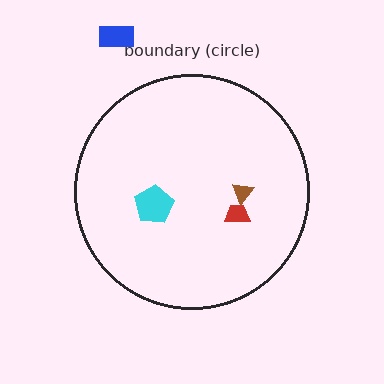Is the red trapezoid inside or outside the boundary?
Inside.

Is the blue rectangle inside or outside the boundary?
Outside.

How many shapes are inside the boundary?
3 inside, 1 outside.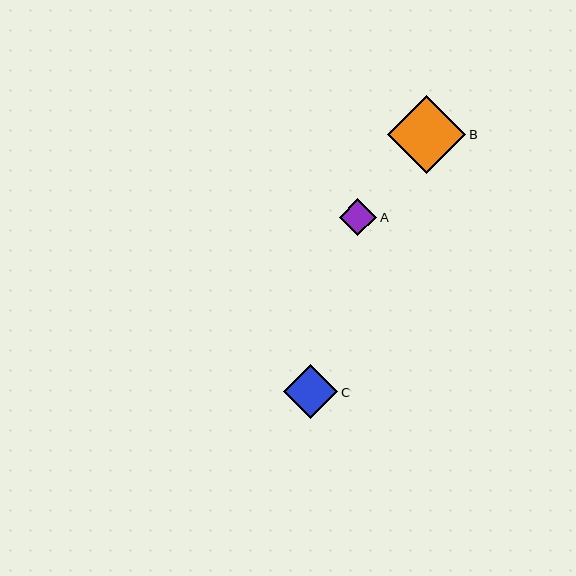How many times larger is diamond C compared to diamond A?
Diamond C is approximately 1.4 times the size of diamond A.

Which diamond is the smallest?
Diamond A is the smallest with a size of approximately 37 pixels.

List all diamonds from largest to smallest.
From largest to smallest: B, C, A.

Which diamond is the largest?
Diamond B is the largest with a size of approximately 78 pixels.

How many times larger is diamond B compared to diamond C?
Diamond B is approximately 1.4 times the size of diamond C.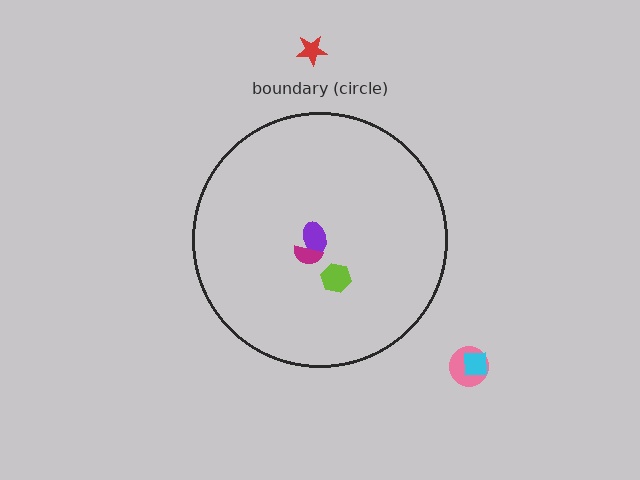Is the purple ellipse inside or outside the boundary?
Inside.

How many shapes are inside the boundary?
3 inside, 3 outside.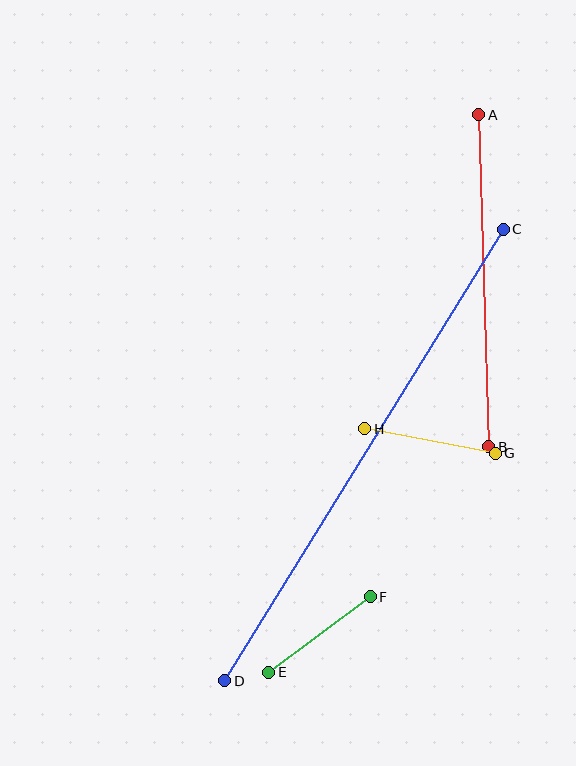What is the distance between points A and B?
The distance is approximately 332 pixels.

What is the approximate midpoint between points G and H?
The midpoint is at approximately (430, 441) pixels.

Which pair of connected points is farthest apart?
Points C and D are farthest apart.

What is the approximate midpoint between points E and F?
The midpoint is at approximately (320, 635) pixels.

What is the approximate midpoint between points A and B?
The midpoint is at approximately (484, 281) pixels.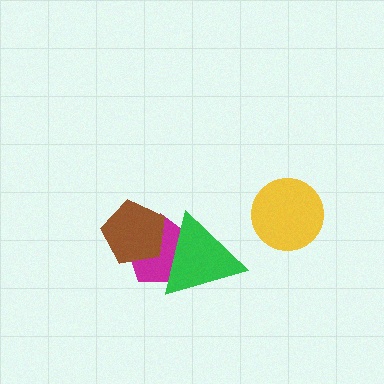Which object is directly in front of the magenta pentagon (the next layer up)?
The brown pentagon is directly in front of the magenta pentagon.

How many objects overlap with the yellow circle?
0 objects overlap with the yellow circle.